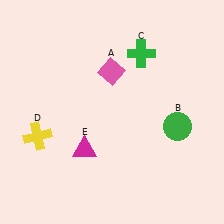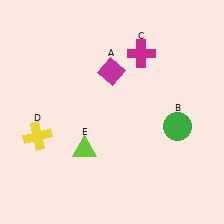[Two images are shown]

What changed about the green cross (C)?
In Image 1, C is green. In Image 2, it changed to magenta.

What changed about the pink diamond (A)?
In Image 1, A is pink. In Image 2, it changed to magenta.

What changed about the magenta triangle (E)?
In Image 1, E is magenta. In Image 2, it changed to lime.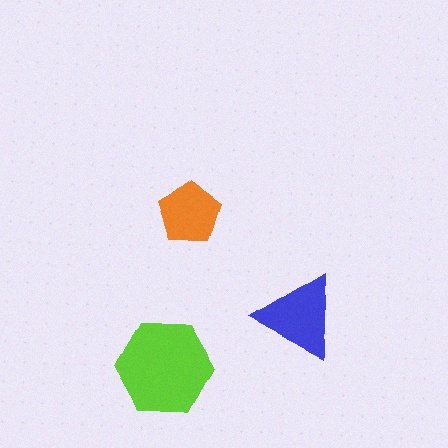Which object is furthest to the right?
The blue triangle is rightmost.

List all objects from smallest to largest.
The orange pentagon, the blue triangle, the lime hexagon.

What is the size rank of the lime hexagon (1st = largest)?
1st.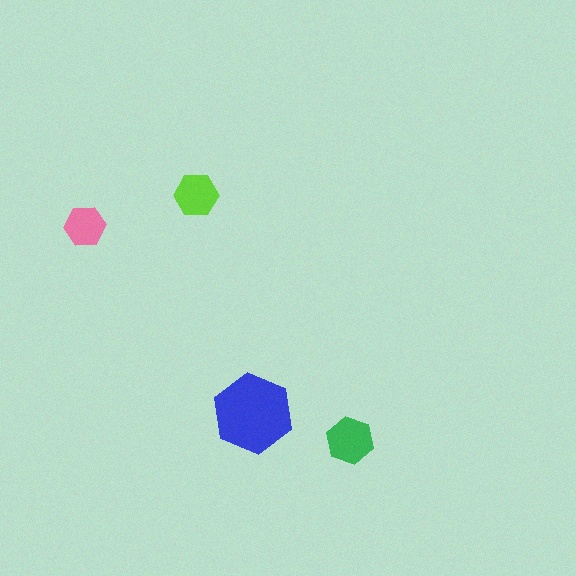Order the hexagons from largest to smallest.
the blue one, the green one, the lime one, the pink one.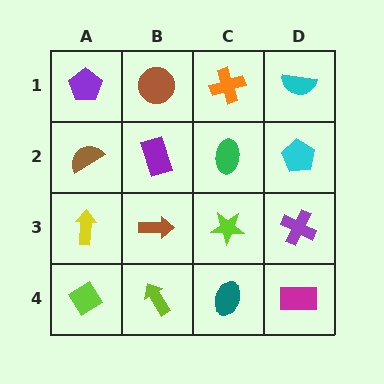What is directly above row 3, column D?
A cyan pentagon.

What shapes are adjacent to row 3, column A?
A brown semicircle (row 2, column A), a lime diamond (row 4, column A), a brown arrow (row 3, column B).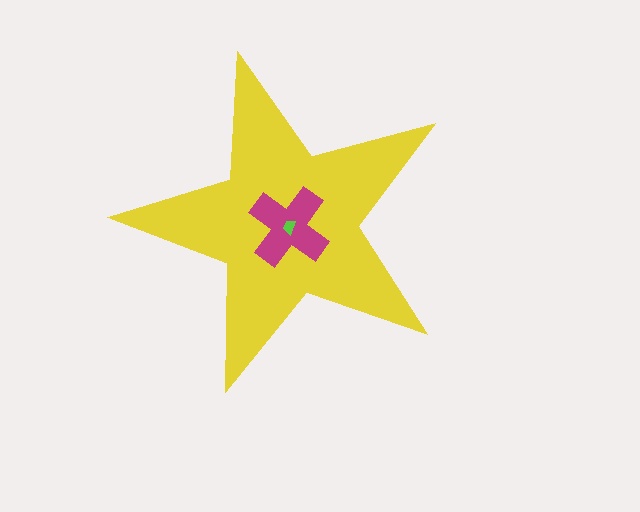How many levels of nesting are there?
3.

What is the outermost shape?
The yellow star.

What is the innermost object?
The lime trapezoid.